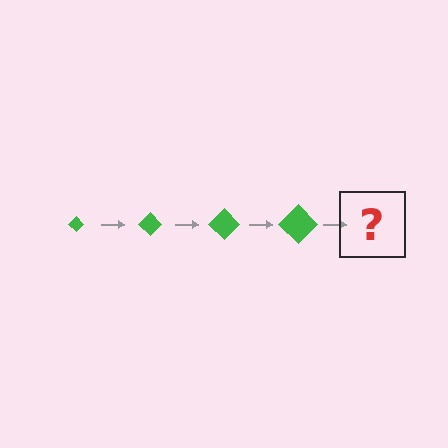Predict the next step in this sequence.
The next step is a green diamond, larger than the previous one.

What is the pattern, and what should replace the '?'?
The pattern is that the diamond gets progressively larger each step. The '?' should be a green diamond, larger than the previous one.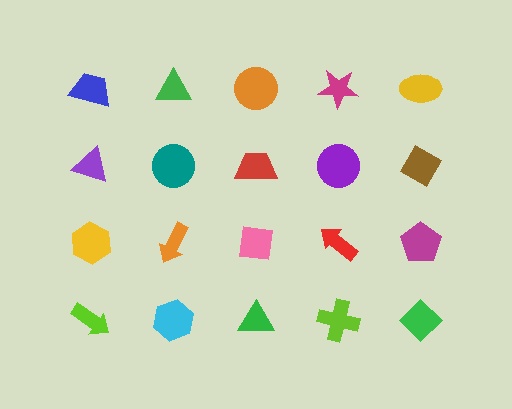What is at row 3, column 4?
A red arrow.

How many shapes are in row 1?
5 shapes.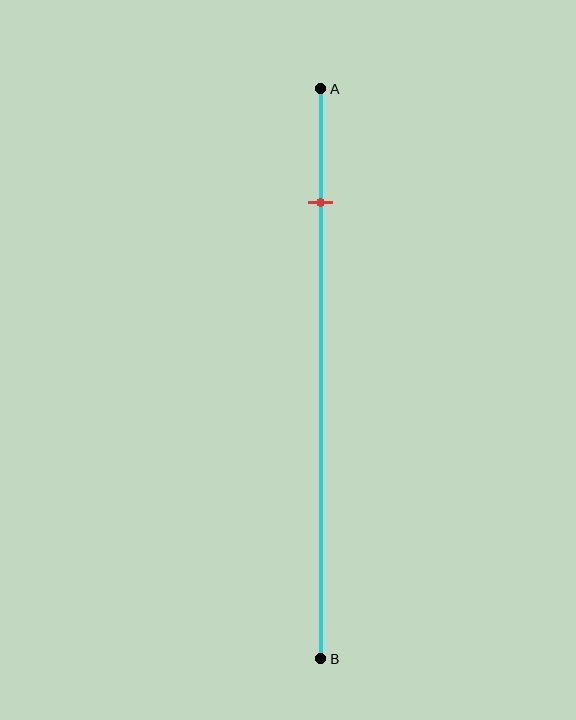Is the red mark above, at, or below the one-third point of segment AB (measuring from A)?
The red mark is above the one-third point of segment AB.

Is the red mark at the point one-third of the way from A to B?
No, the mark is at about 20% from A, not at the 33% one-third point.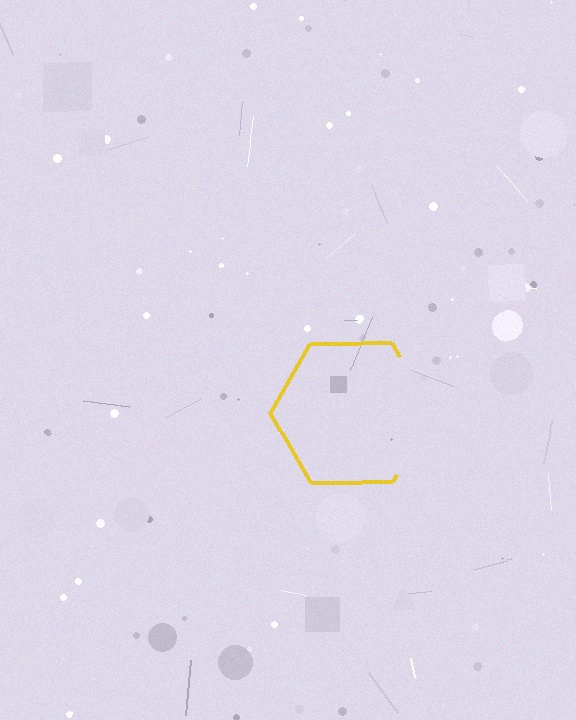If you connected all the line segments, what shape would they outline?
They would outline a hexagon.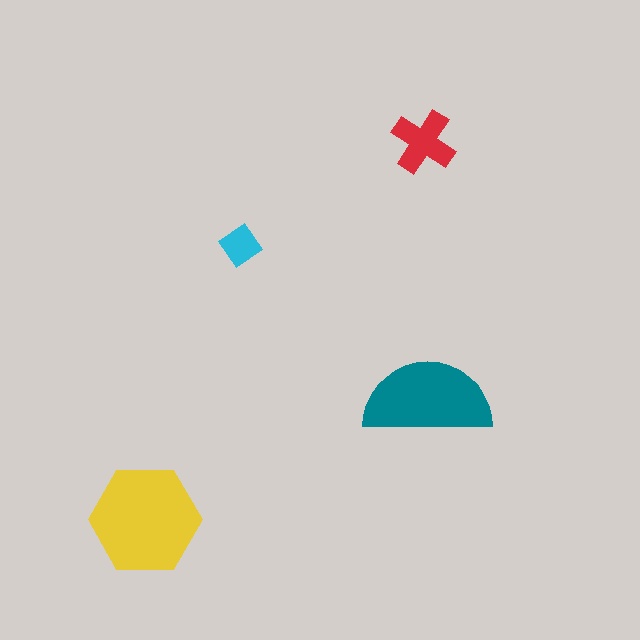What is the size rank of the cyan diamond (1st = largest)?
4th.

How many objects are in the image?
There are 4 objects in the image.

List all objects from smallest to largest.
The cyan diamond, the red cross, the teal semicircle, the yellow hexagon.